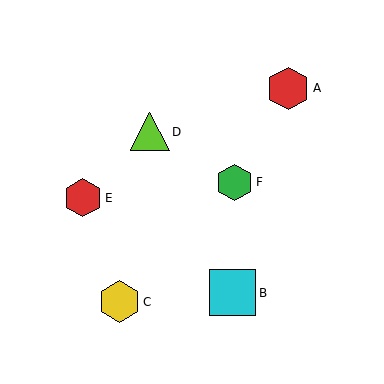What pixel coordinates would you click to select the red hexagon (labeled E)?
Click at (83, 198) to select the red hexagon E.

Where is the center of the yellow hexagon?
The center of the yellow hexagon is at (120, 302).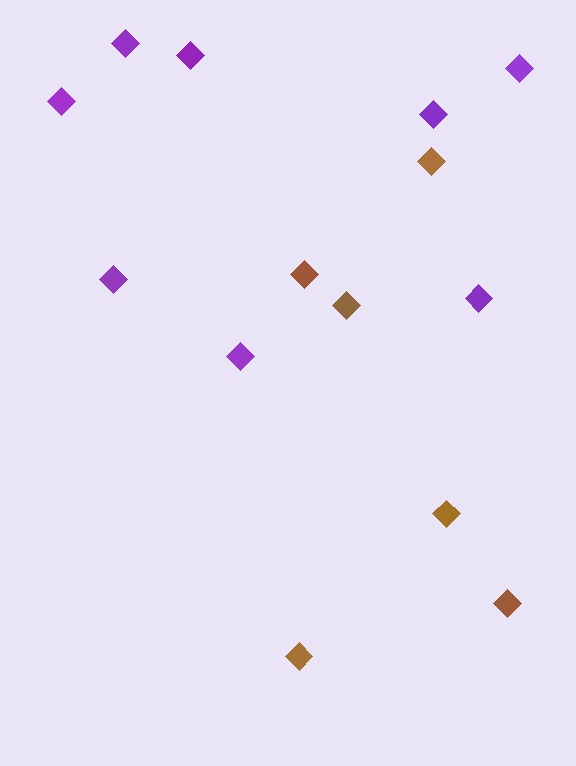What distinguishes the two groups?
There are 2 groups: one group of purple diamonds (8) and one group of brown diamonds (6).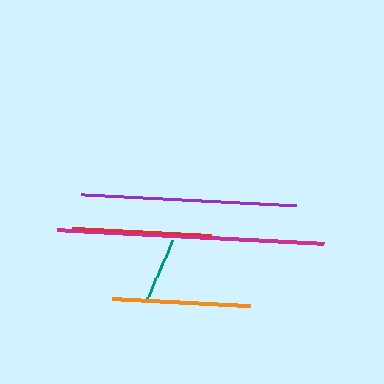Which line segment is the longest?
The magenta line is the longest at approximately 267 pixels.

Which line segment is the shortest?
The teal line is the shortest at approximately 63 pixels.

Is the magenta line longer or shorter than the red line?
The magenta line is longer than the red line.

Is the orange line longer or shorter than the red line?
The red line is longer than the orange line.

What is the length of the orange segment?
The orange segment is approximately 138 pixels long.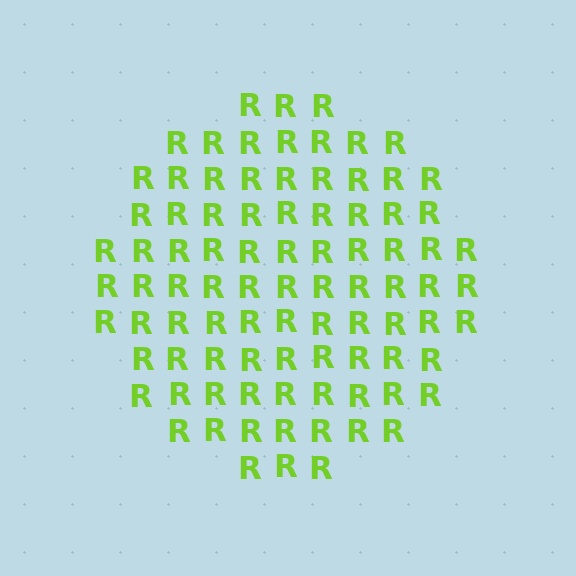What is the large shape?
The large shape is a circle.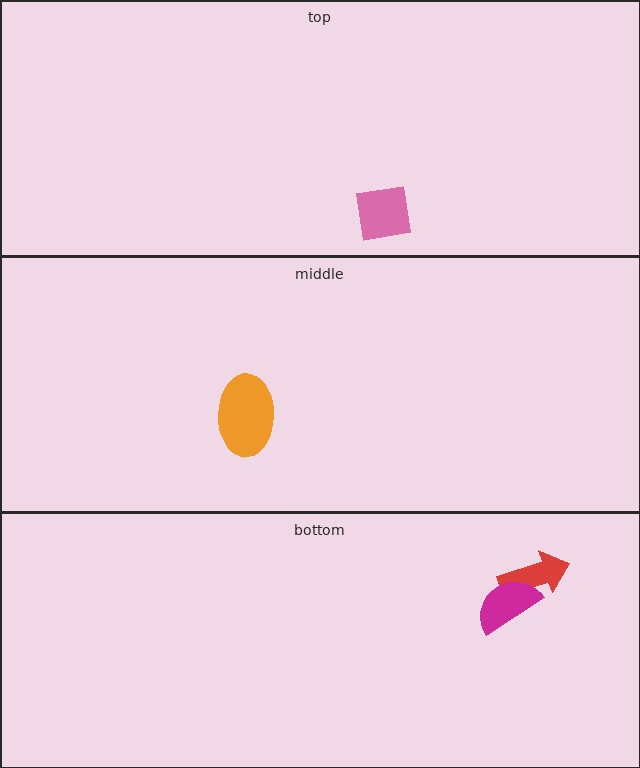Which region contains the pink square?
The top region.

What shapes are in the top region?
The pink square.